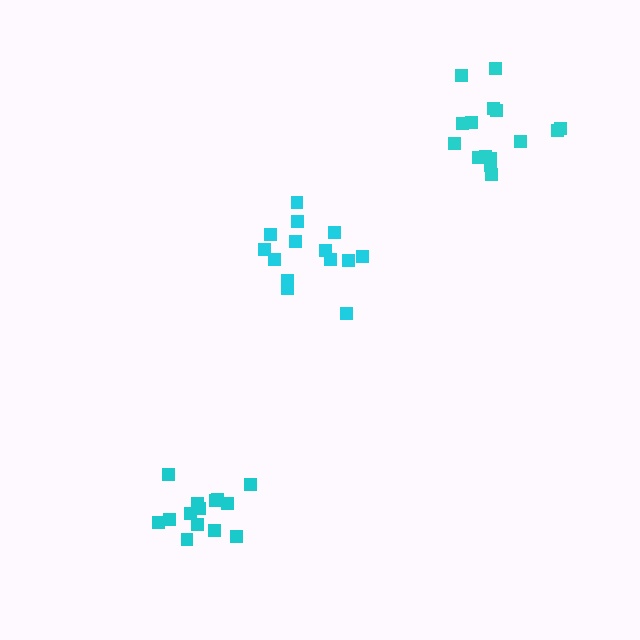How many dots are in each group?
Group 1: 14 dots, Group 2: 14 dots, Group 3: 16 dots (44 total).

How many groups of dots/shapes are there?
There are 3 groups.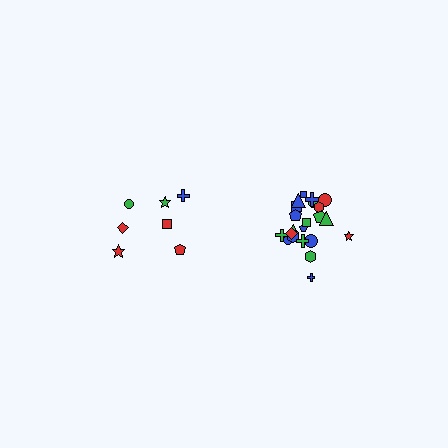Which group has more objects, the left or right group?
The right group.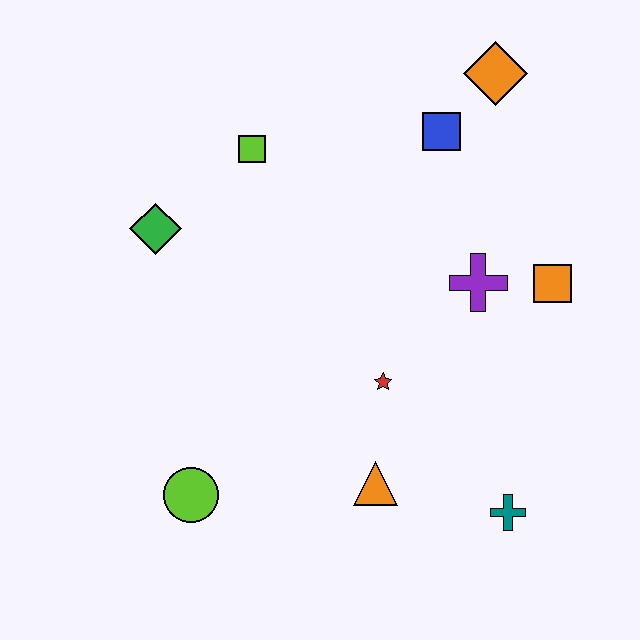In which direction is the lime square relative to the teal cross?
The lime square is above the teal cross.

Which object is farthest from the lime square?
The teal cross is farthest from the lime square.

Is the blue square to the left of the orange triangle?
No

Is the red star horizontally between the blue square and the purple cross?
No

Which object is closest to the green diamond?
The lime square is closest to the green diamond.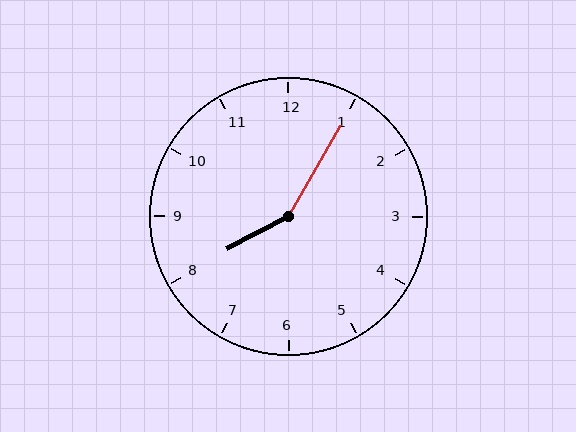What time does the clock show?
8:05.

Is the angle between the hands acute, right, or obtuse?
It is obtuse.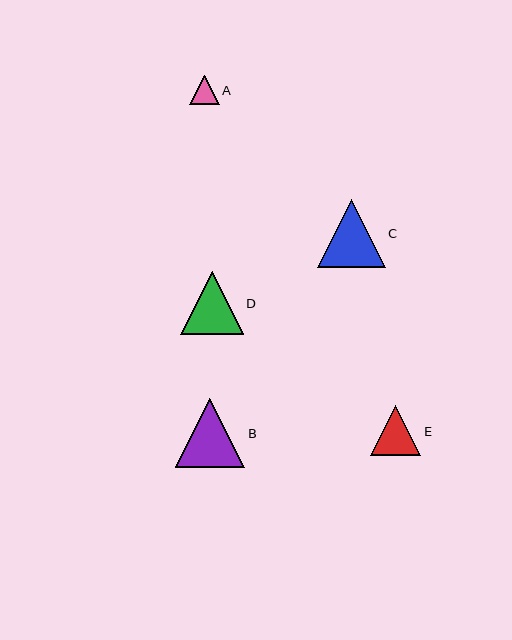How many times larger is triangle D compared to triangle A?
Triangle D is approximately 2.1 times the size of triangle A.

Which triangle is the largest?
Triangle B is the largest with a size of approximately 69 pixels.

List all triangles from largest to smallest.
From largest to smallest: B, C, D, E, A.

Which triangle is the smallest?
Triangle A is the smallest with a size of approximately 30 pixels.